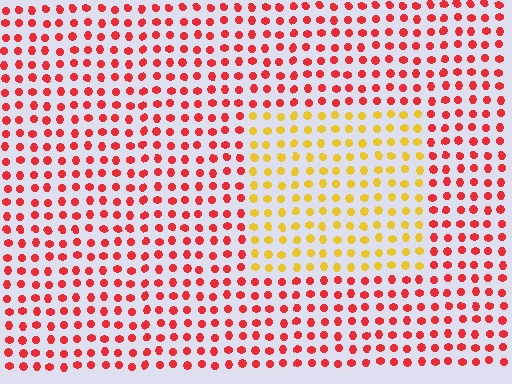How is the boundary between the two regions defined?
The boundary is defined purely by a slight shift in hue (about 53 degrees). Spacing, size, and orientation are identical on both sides.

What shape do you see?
I see a rectangle.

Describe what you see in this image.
The image is filled with small red elements in a uniform arrangement. A rectangle-shaped region is visible where the elements are tinted to a slightly different hue, forming a subtle color boundary.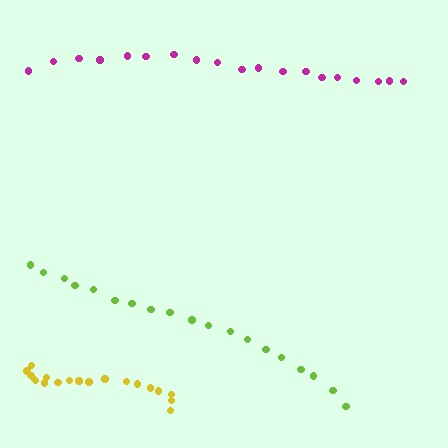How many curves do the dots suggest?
There are 3 distinct paths.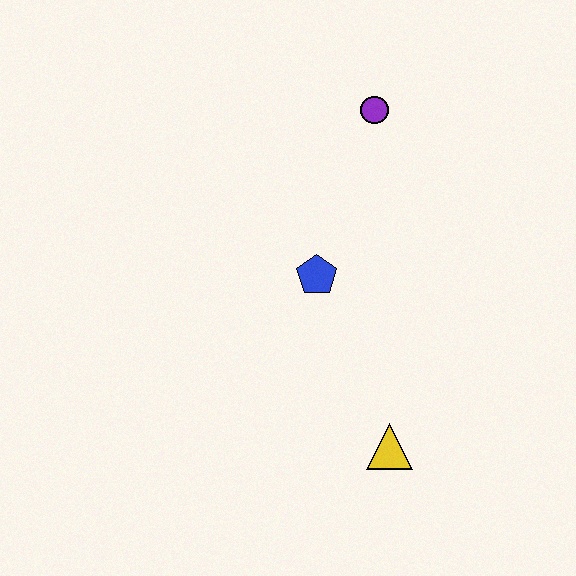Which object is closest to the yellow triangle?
The blue pentagon is closest to the yellow triangle.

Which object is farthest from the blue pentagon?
The yellow triangle is farthest from the blue pentagon.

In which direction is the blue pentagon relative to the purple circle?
The blue pentagon is below the purple circle.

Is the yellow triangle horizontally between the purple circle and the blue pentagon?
No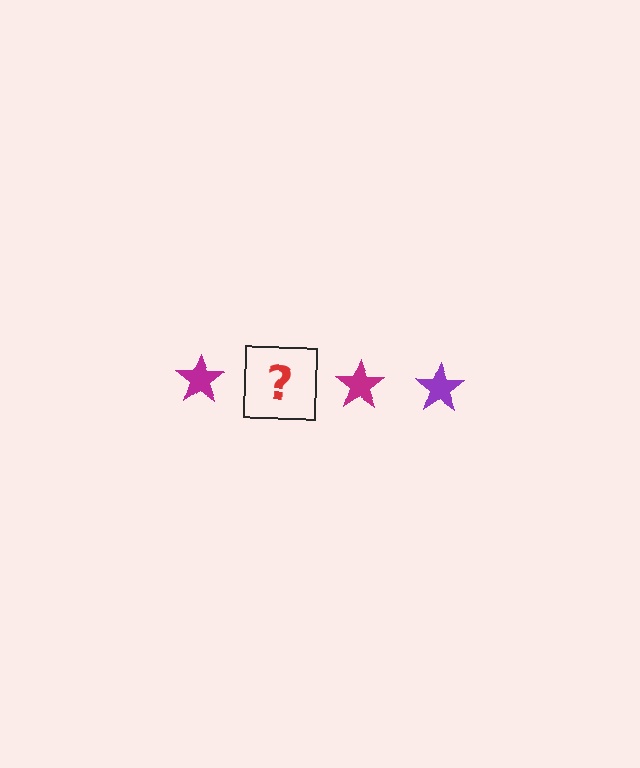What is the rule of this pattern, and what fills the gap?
The rule is that the pattern cycles through magenta, purple stars. The gap should be filled with a purple star.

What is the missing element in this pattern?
The missing element is a purple star.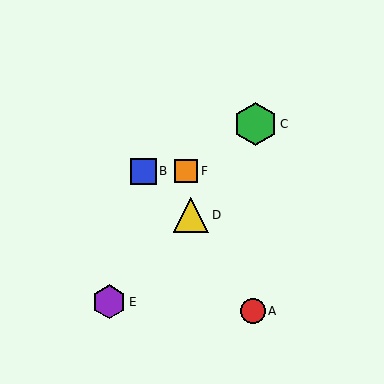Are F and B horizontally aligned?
Yes, both are at y≈171.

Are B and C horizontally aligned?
No, B is at y≈171 and C is at y≈124.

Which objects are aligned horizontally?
Objects B, F are aligned horizontally.